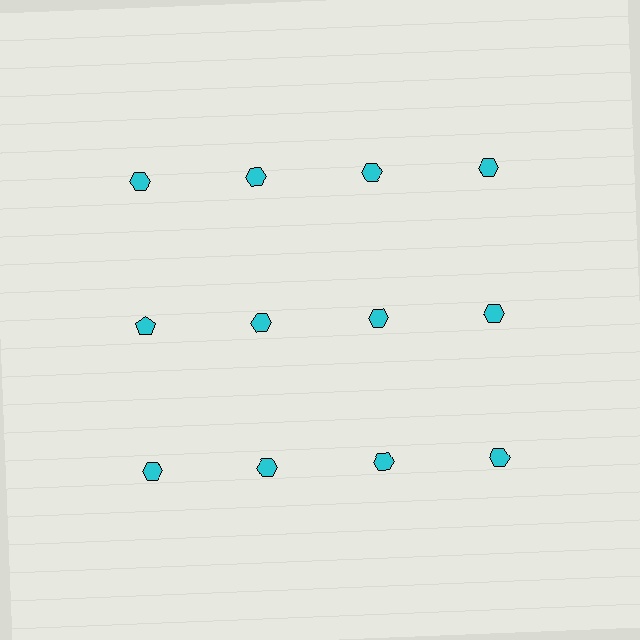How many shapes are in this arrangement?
There are 12 shapes arranged in a grid pattern.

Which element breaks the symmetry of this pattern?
The cyan pentagon in the second row, leftmost column breaks the symmetry. All other shapes are cyan hexagons.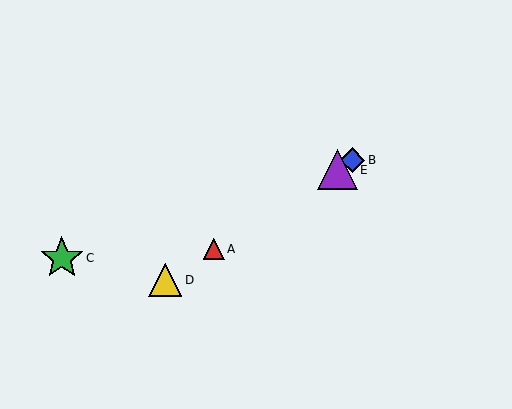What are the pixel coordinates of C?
Object C is at (62, 258).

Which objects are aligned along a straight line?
Objects A, B, D, E are aligned along a straight line.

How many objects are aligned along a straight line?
4 objects (A, B, D, E) are aligned along a straight line.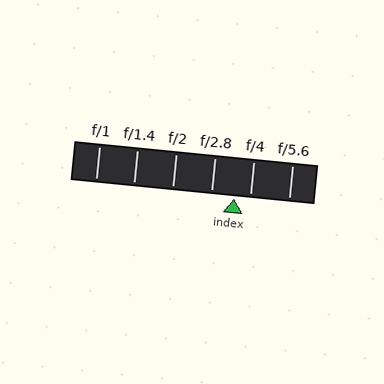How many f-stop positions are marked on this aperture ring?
There are 6 f-stop positions marked.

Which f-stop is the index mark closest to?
The index mark is closest to f/4.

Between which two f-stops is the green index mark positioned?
The index mark is between f/2.8 and f/4.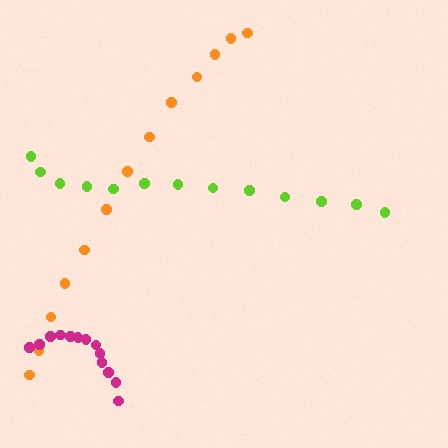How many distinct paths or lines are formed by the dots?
There are 3 distinct paths.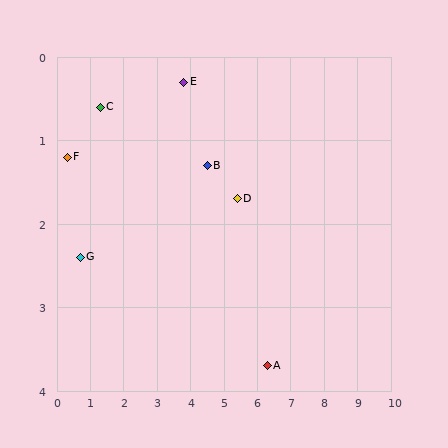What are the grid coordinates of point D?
Point D is at approximately (5.4, 1.7).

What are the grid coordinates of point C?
Point C is at approximately (1.3, 0.6).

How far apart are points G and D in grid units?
Points G and D are about 4.8 grid units apart.